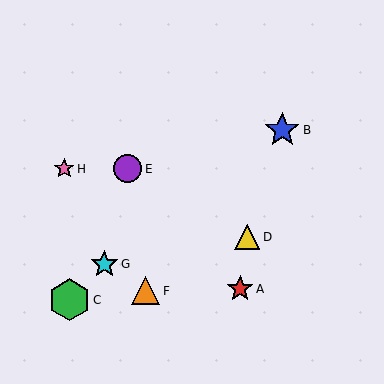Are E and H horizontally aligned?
Yes, both are at y≈169.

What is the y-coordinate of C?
Object C is at y≈300.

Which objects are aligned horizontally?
Objects E, H are aligned horizontally.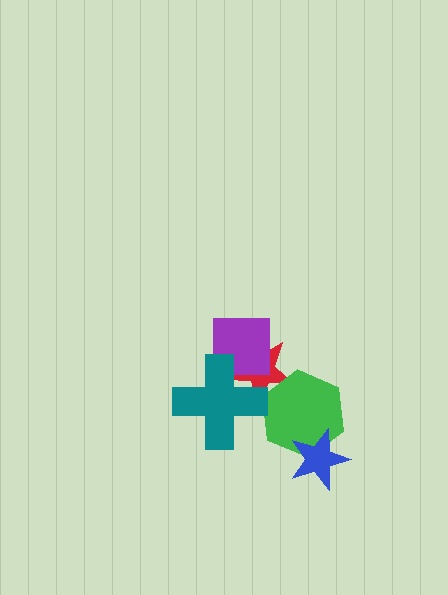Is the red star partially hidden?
Yes, it is partially covered by another shape.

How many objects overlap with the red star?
3 objects overlap with the red star.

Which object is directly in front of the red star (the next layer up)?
The green hexagon is directly in front of the red star.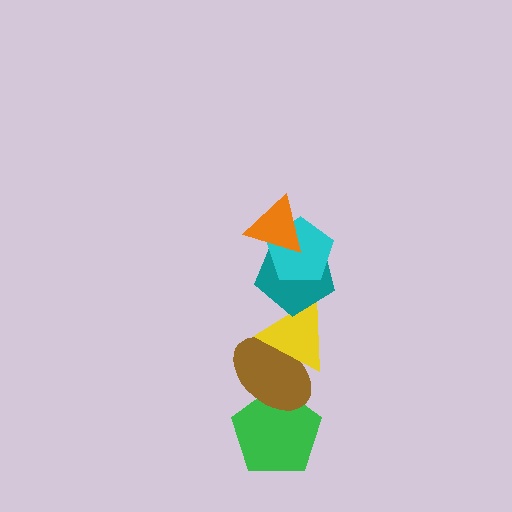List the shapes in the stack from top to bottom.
From top to bottom: the orange triangle, the cyan pentagon, the teal pentagon, the yellow triangle, the brown ellipse, the green pentagon.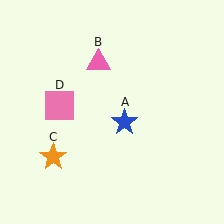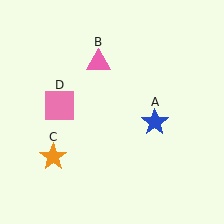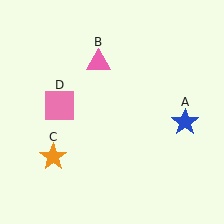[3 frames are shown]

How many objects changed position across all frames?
1 object changed position: blue star (object A).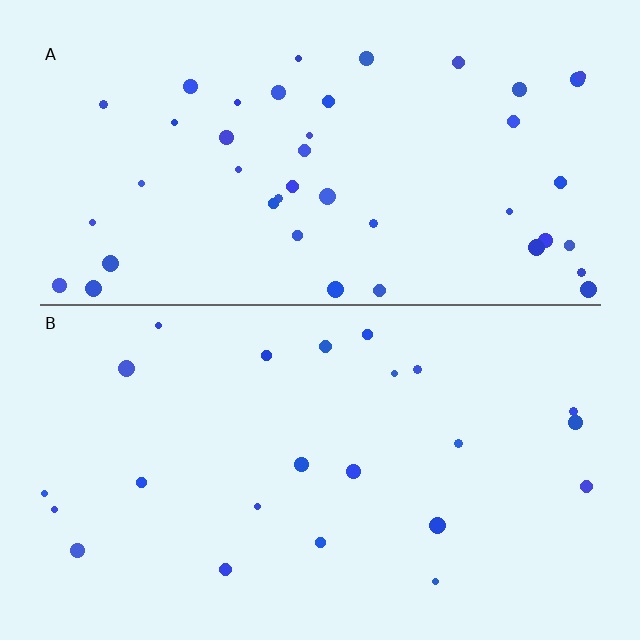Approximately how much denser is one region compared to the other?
Approximately 1.9× — region A over region B.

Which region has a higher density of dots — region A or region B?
A (the top).